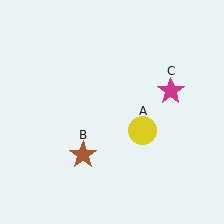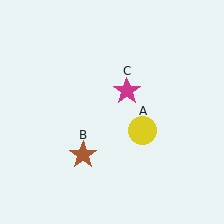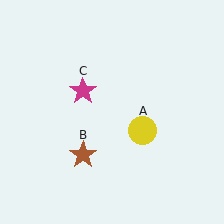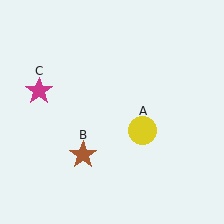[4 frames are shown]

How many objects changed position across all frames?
1 object changed position: magenta star (object C).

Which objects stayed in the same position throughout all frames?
Yellow circle (object A) and brown star (object B) remained stationary.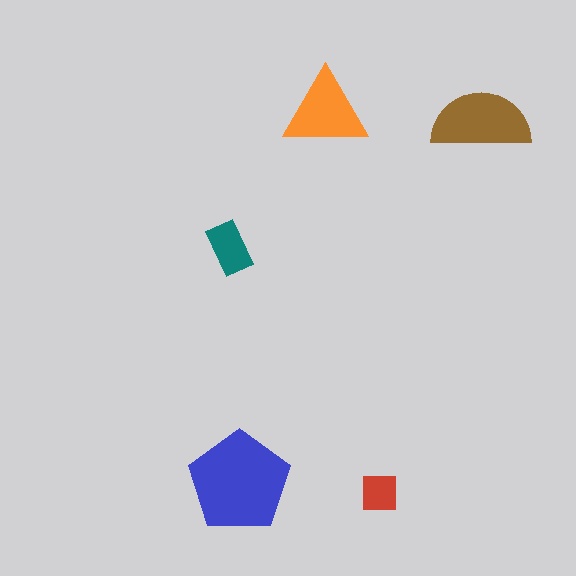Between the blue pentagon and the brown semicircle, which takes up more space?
The blue pentagon.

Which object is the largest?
The blue pentagon.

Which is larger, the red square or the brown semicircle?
The brown semicircle.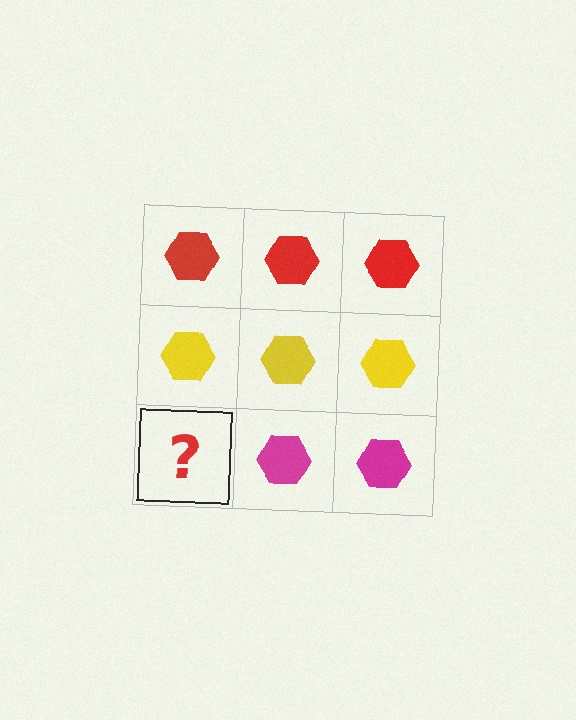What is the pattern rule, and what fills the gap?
The rule is that each row has a consistent color. The gap should be filled with a magenta hexagon.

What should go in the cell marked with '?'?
The missing cell should contain a magenta hexagon.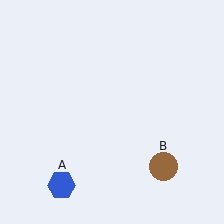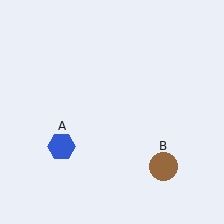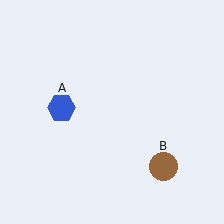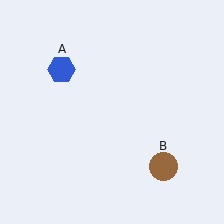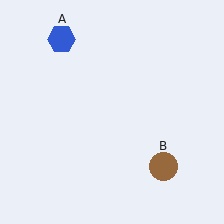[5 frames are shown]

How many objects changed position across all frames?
1 object changed position: blue hexagon (object A).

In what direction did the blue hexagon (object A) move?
The blue hexagon (object A) moved up.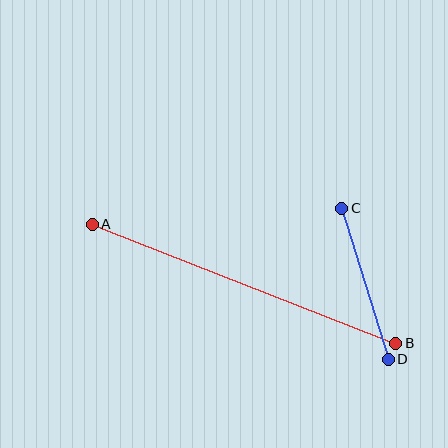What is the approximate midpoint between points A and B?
The midpoint is at approximately (244, 284) pixels.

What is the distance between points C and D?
The distance is approximately 158 pixels.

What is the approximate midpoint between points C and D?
The midpoint is at approximately (365, 284) pixels.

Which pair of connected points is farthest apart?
Points A and B are farthest apart.